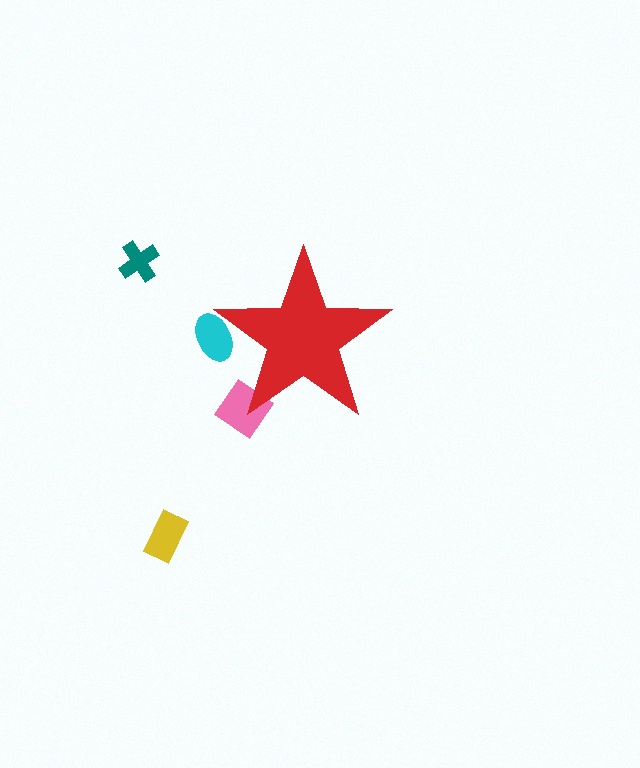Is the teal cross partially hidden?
No, the teal cross is fully visible.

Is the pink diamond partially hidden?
Yes, the pink diamond is partially hidden behind the red star.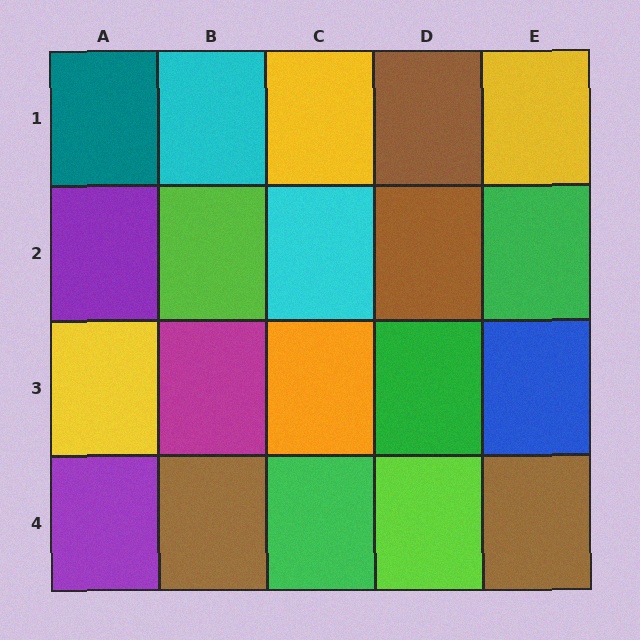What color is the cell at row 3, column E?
Blue.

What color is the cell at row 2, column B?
Lime.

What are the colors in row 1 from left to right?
Teal, cyan, yellow, brown, yellow.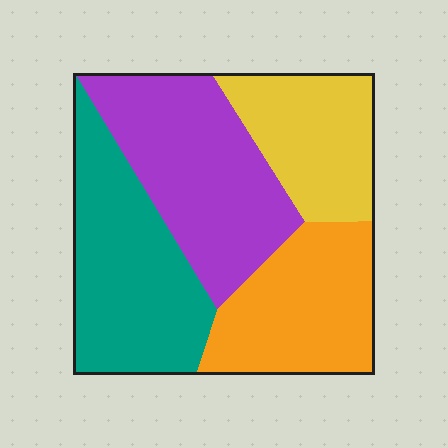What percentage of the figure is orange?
Orange takes up about one quarter (1/4) of the figure.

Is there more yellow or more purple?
Purple.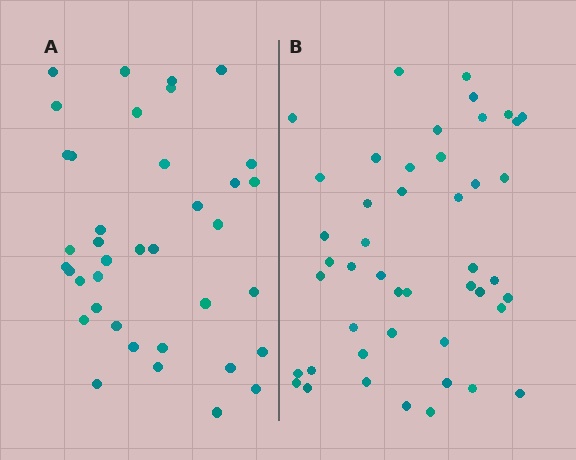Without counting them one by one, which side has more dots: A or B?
Region B (the right region) has more dots.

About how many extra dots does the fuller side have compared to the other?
Region B has roughly 8 or so more dots than region A.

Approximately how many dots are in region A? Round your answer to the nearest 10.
About 40 dots. (The exact count is 38, which rounds to 40.)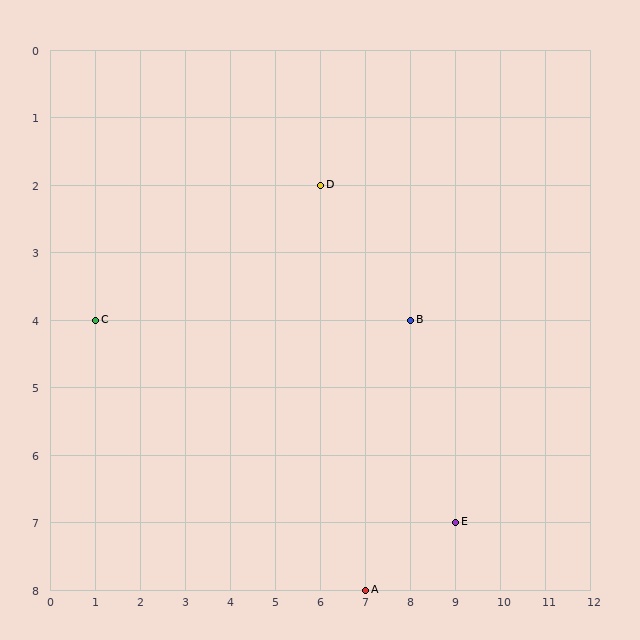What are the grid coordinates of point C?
Point C is at grid coordinates (1, 4).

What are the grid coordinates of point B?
Point B is at grid coordinates (8, 4).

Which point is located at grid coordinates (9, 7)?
Point E is at (9, 7).